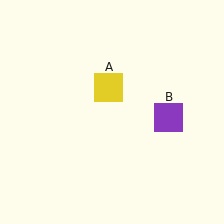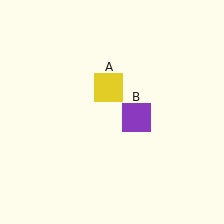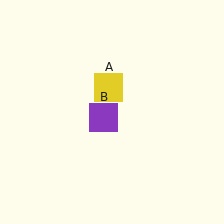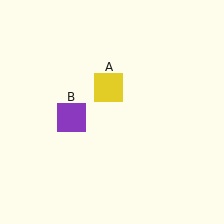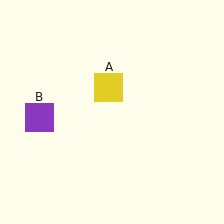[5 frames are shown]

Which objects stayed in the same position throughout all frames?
Yellow square (object A) remained stationary.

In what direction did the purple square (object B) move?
The purple square (object B) moved left.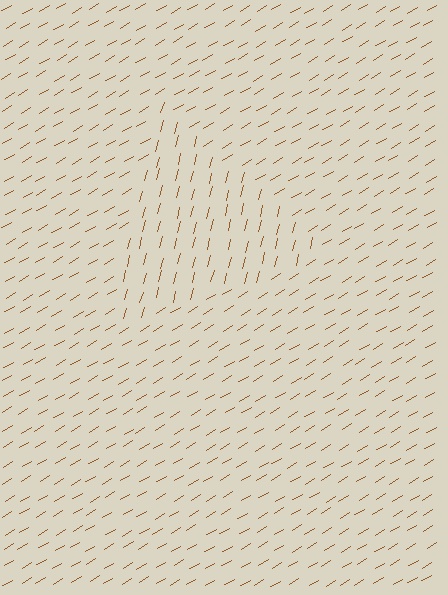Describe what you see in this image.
The image is filled with small brown line segments. A triangle region in the image has lines oriented differently from the surrounding lines, creating a visible texture boundary.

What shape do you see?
I see a triangle.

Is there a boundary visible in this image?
Yes, there is a texture boundary formed by a change in line orientation.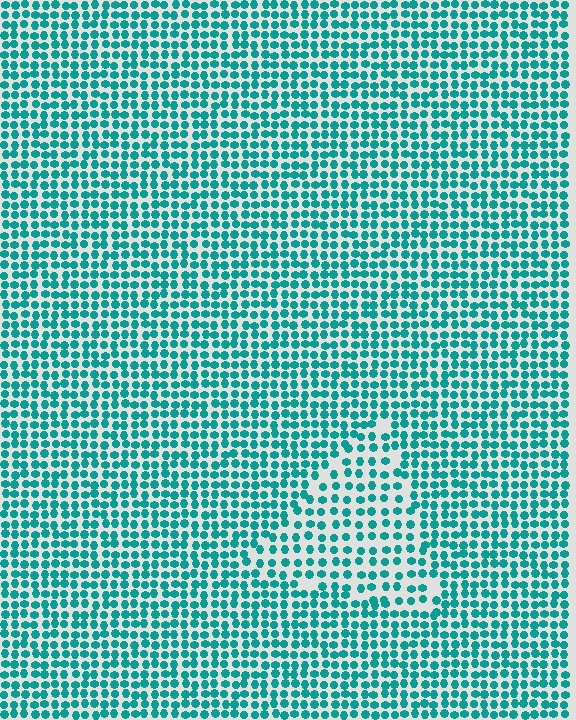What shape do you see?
I see a triangle.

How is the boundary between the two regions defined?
The boundary is defined by a change in element density (approximately 1.6x ratio). All elements are the same color, size, and shape.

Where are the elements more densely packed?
The elements are more densely packed outside the triangle boundary.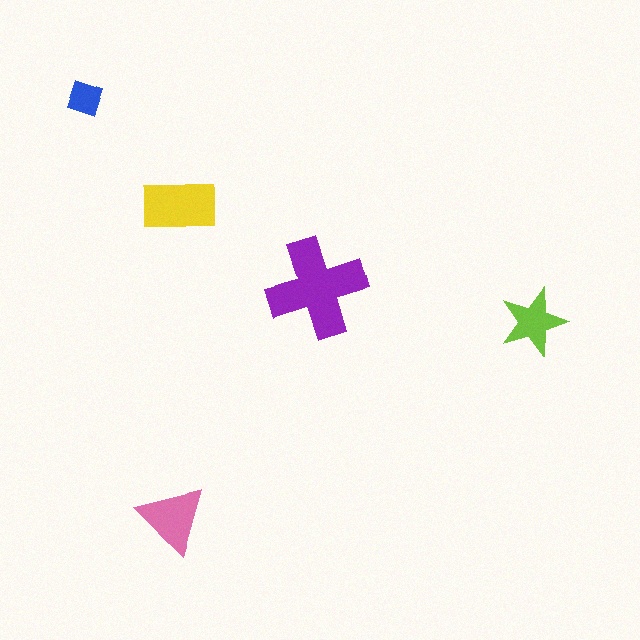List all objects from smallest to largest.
The blue square, the lime star, the pink triangle, the yellow rectangle, the purple cross.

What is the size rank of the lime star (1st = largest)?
4th.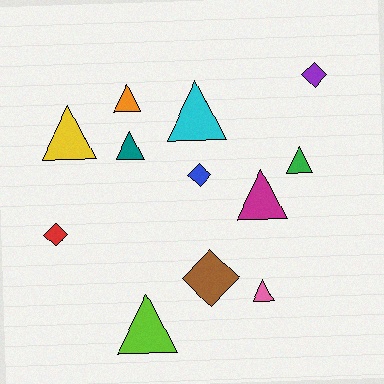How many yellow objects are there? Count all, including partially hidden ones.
There is 1 yellow object.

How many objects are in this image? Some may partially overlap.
There are 12 objects.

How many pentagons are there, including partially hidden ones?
There are no pentagons.